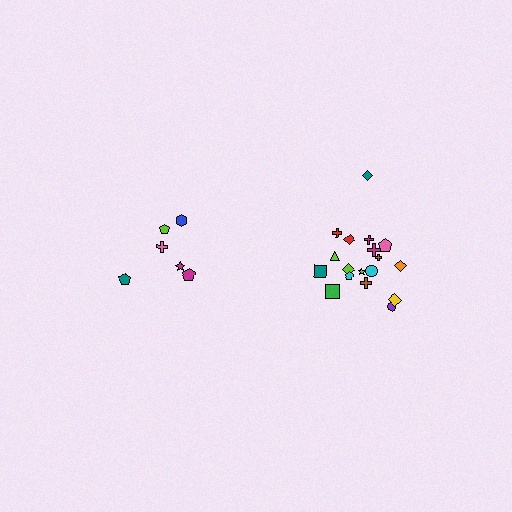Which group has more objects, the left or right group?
The right group.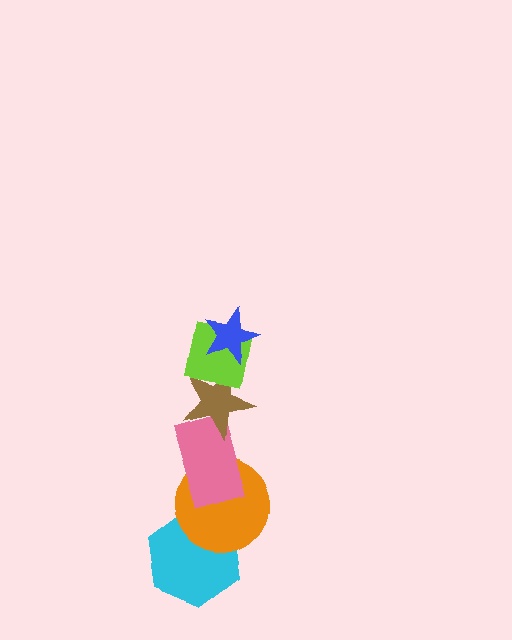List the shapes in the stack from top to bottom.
From top to bottom: the blue star, the lime square, the brown star, the pink rectangle, the orange circle, the cyan hexagon.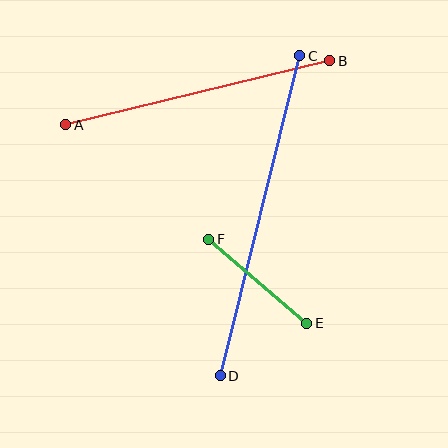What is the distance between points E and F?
The distance is approximately 129 pixels.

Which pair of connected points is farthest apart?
Points C and D are farthest apart.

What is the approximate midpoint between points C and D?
The midpoint is at approximately (260, 216) pixels.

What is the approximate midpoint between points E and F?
The midpoint is at approximately (258, 281) pixels.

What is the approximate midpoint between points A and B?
The midpoint is at approximately (198, 93) pixels.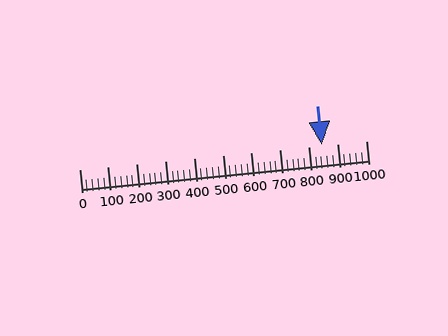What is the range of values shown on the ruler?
The ruler shows values from 0 to 1000.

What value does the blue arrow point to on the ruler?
The blue arrow points to approximately 844.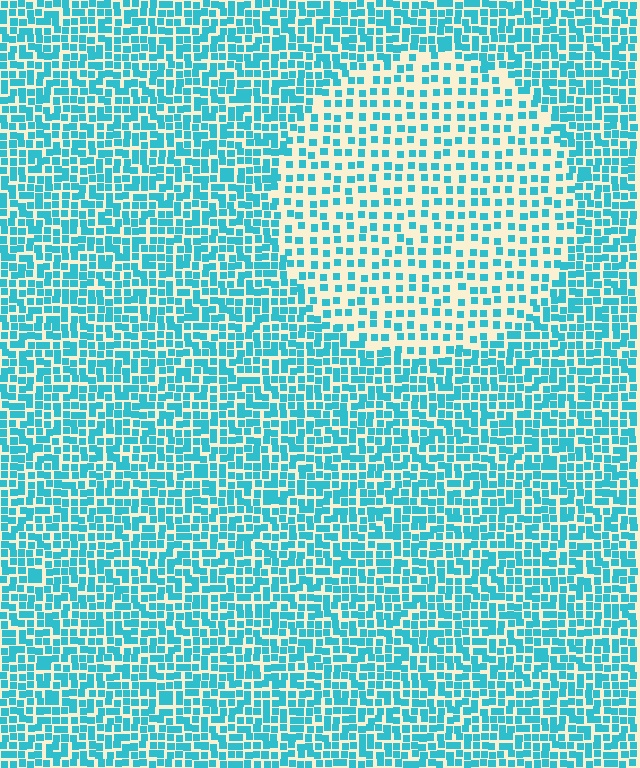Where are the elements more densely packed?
The elements are more densely packed outside the circle boundary.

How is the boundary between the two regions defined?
The boundary is defined by a change in element density (approximately 2.0x ratio). All elements are the same color, size, and shape.